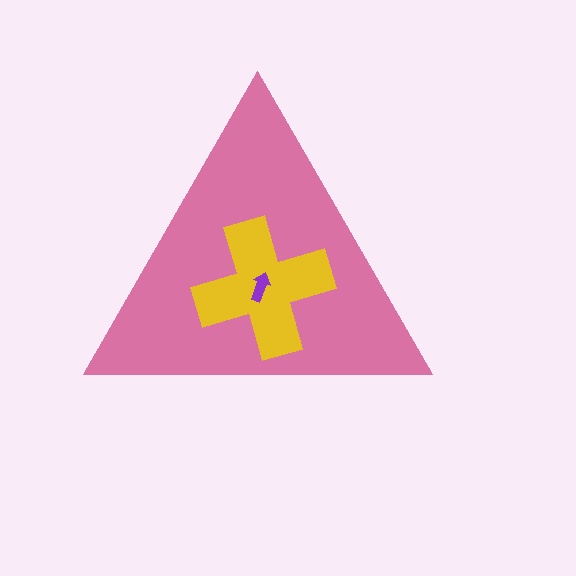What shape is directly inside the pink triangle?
The yellow cross.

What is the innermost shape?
The purple arrow.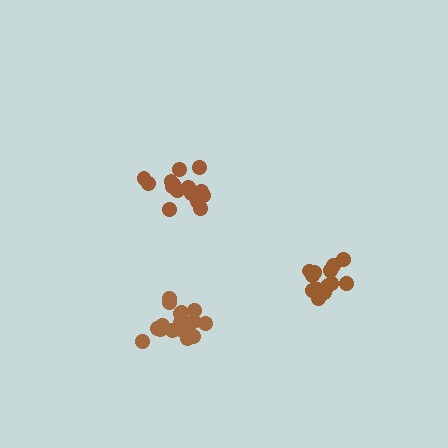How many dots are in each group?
Group 1: 19 dots, Group 2: 14 dots, Group 3: 15 dots (48 total).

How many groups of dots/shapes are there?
There are 3 groups.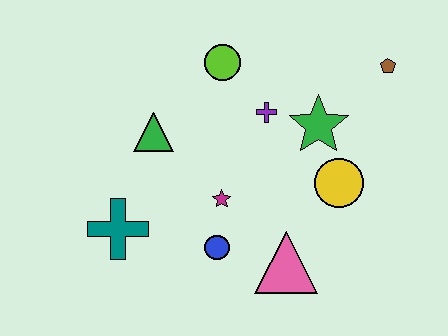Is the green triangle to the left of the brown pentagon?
Yes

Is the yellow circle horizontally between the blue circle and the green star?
No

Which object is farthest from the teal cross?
The brown pentagon is farthest from the teal cross.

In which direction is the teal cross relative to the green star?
The teal cross is to the left of the green star.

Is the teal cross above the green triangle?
No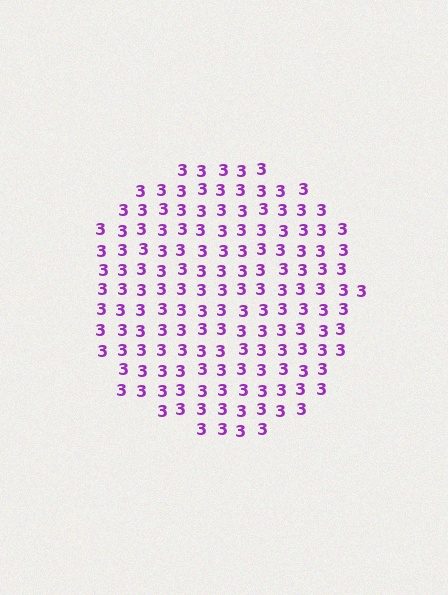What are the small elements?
The small elements are digit 3's.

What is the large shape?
The large shape is a circle.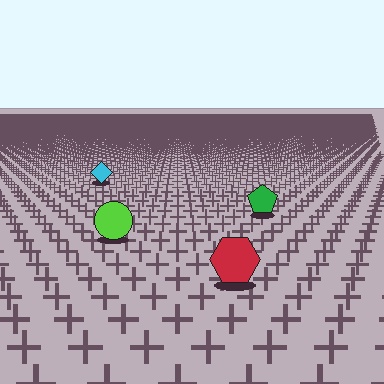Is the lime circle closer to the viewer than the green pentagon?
Yes. The lime circle is closer — you can tell from the texture gradient: the ground texture is coarser near it.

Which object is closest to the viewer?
The red hexagon is closest. The texture marks near it are larger and more spread out.